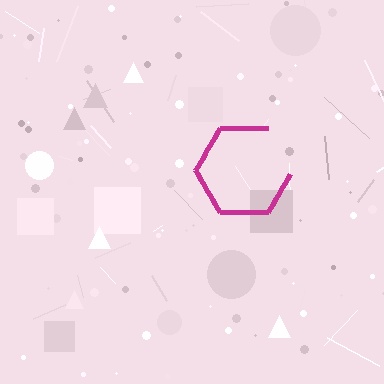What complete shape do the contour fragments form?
The contour fragments form a hexagon.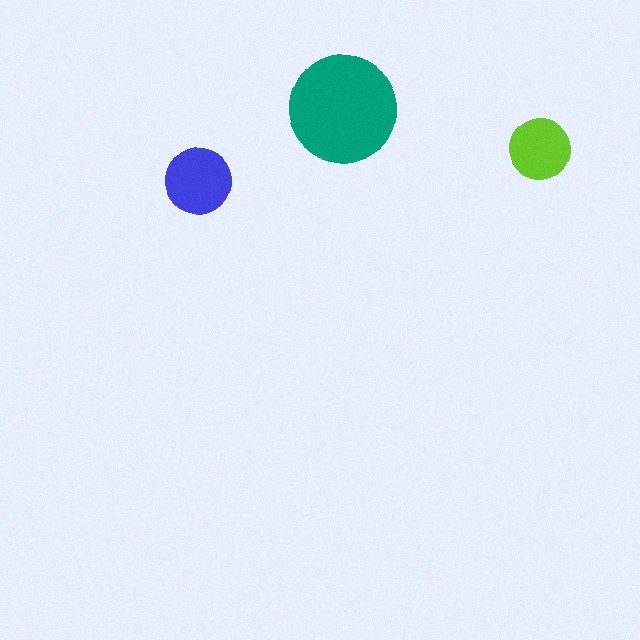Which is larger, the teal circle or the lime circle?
The teal one.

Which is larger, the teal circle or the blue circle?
The teal one.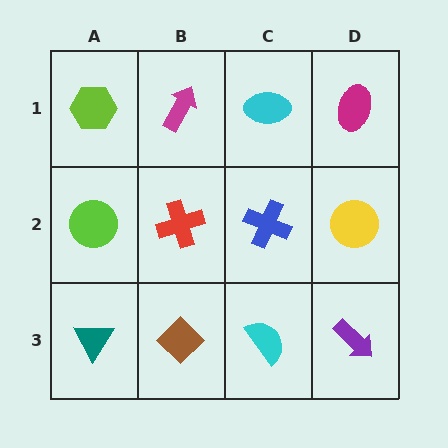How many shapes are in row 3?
4 shapes.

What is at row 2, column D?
A yellow circle.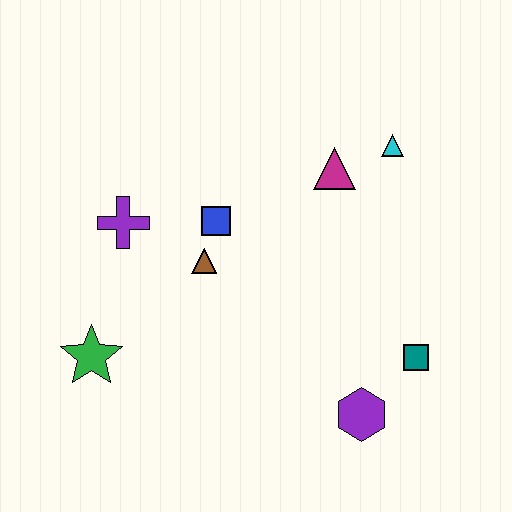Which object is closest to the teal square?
The purple hexagon is closest to the teal square.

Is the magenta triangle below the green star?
No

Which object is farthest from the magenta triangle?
The green star is farthest from the magenta triangle.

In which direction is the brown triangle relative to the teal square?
The brown triangle is to the left of the teal square.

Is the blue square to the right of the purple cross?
Yes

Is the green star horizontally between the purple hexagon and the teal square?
No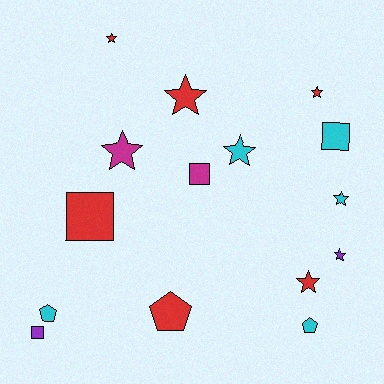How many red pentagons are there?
There is 1 red pentagon.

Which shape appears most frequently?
Star, with 8 objects.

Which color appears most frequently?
Red, with 6 objects.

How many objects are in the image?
There are 15 objects.